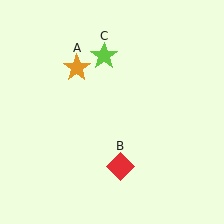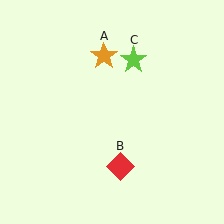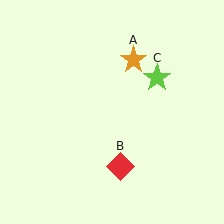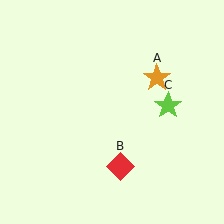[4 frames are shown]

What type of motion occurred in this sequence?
The orange star (object A), lime star (object C) rotated clockwise around the center of the scene.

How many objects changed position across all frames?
2 objects changed position: orange star (object A), lime star (object C).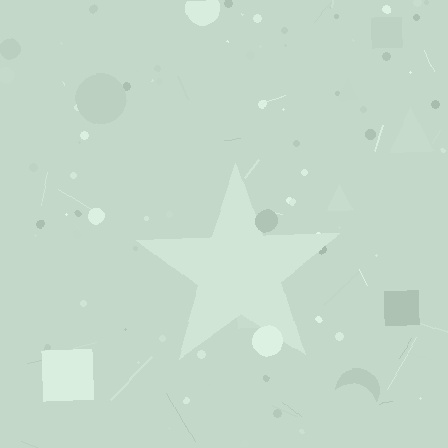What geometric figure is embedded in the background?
A star is embedded in the background.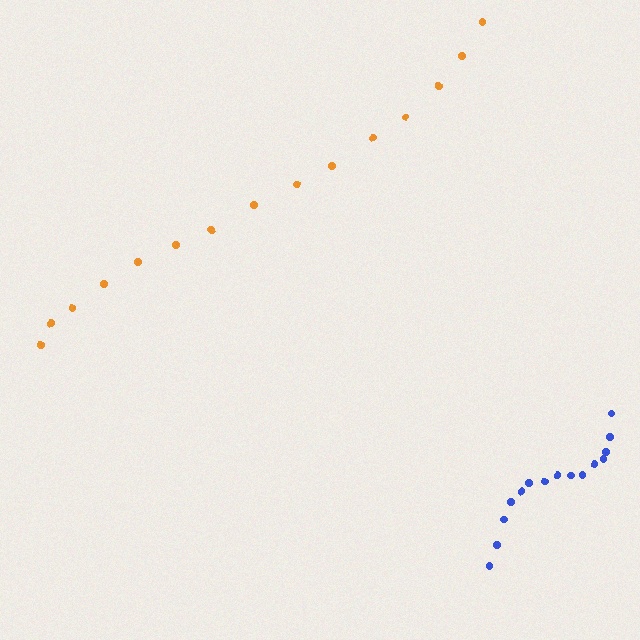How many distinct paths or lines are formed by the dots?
There are 2 distinct paths.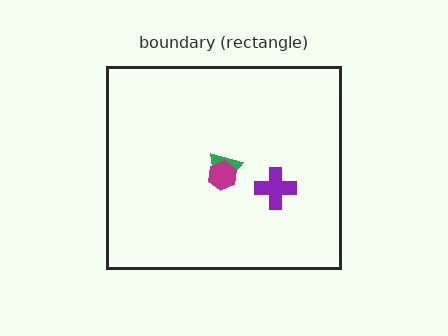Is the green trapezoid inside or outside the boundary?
Inside.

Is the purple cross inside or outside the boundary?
Inside.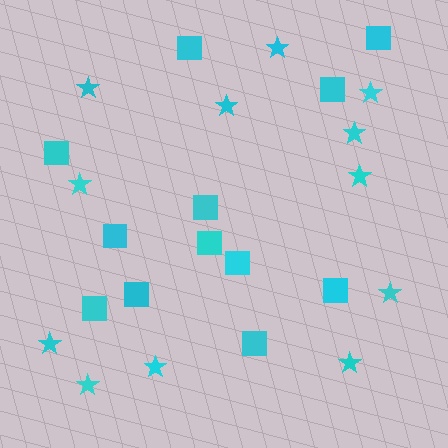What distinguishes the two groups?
There are 2 groups: one group of stars (12) and one group of squares (12).